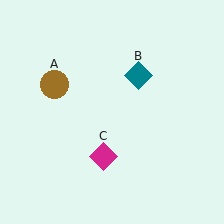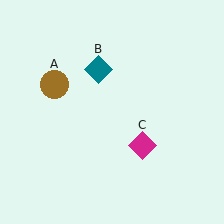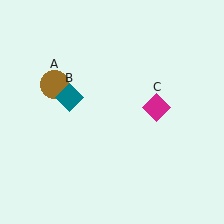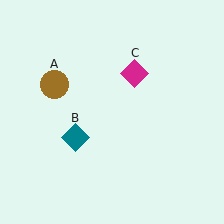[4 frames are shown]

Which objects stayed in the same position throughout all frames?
Brown circle (object A) remained stationary.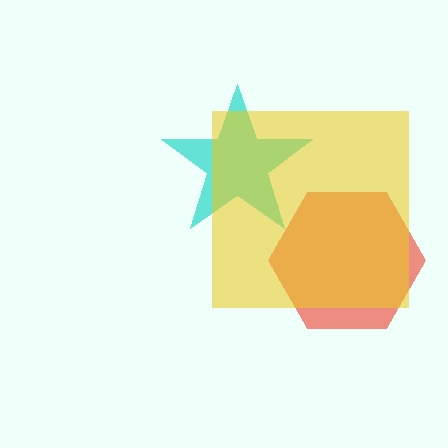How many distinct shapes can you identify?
There are 3 distinct shapes: a red hexagon, a cyan star, a yellow square.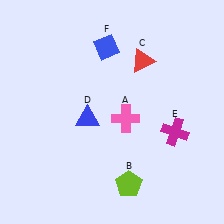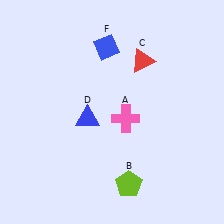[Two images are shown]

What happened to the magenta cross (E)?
The magenta cross (E) was removed in Image 2. It was in the bottom-right area of Image 1.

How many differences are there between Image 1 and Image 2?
There is 1 difference between the two images.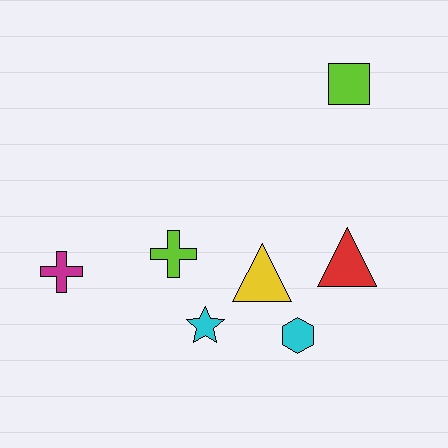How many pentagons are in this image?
There are no pentagons.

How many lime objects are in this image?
There are 2 lime objects.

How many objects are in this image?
There are 7 objects.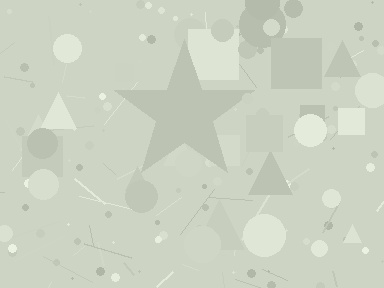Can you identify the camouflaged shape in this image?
The camouflaged shape is a star.